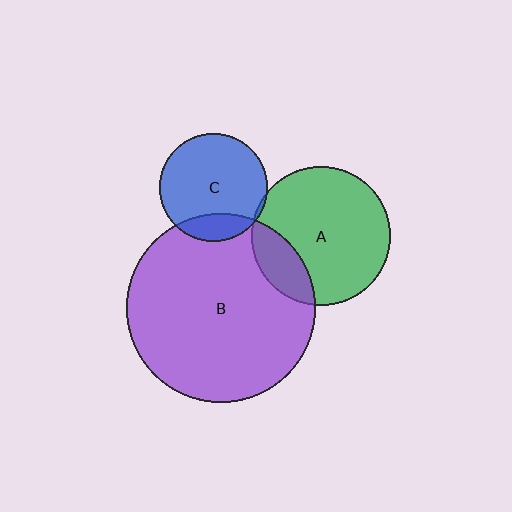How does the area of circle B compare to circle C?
Approximately 3.1 times.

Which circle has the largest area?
Circle B (purple).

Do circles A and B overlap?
Yes.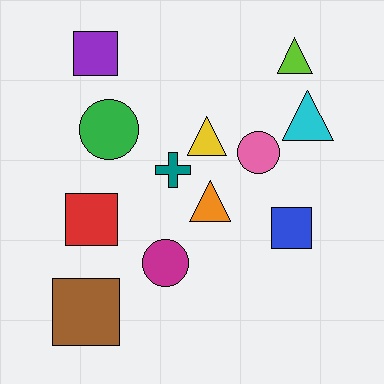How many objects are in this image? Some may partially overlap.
There are 12 objects.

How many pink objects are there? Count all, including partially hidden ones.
There is 1 pink object.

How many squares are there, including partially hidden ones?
There are 4 squares.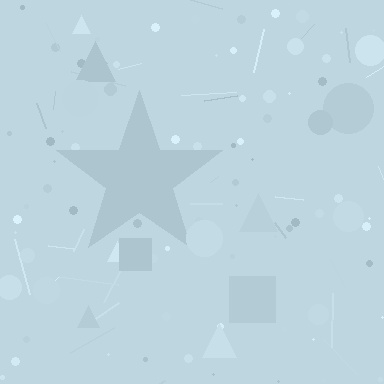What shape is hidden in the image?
A star is hidden in the image.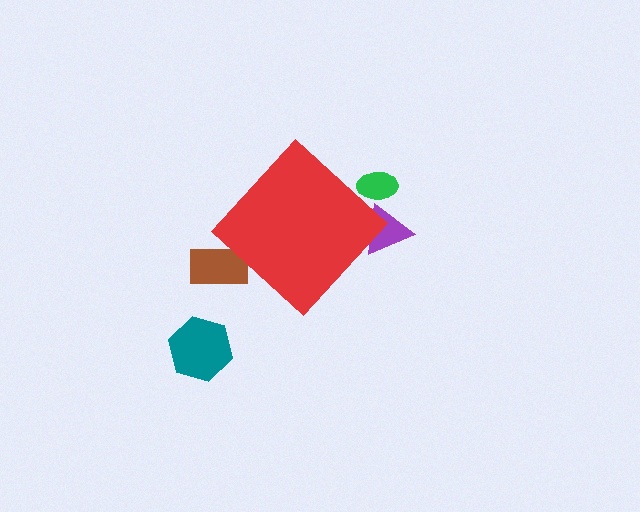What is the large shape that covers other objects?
A red diamond.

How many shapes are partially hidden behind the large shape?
3 shapes are partially hidden.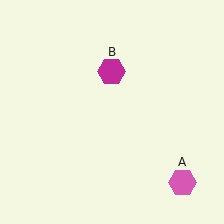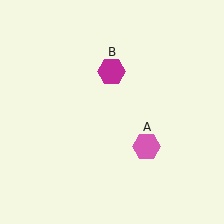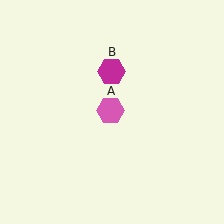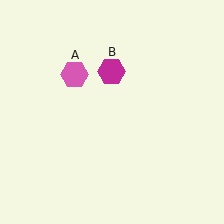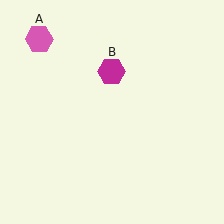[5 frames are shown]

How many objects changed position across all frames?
1 object changed position: pink hexagon (object A).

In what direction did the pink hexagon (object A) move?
The pink hexagon (object A) moved up and to the left.